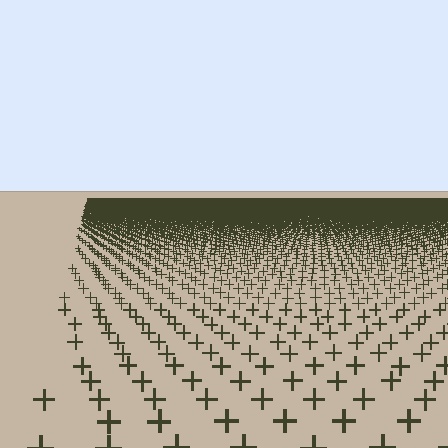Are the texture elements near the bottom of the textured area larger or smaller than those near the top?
Larger. Near the bottom, elements are closer to the viewer and appear at a bigger on-screen size.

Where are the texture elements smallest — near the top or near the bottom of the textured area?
Near the top.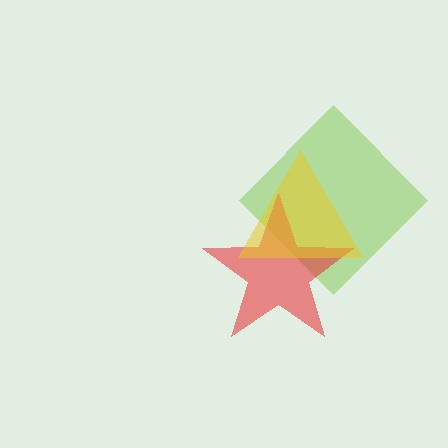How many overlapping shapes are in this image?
There are 3 overlapping shapes in the image.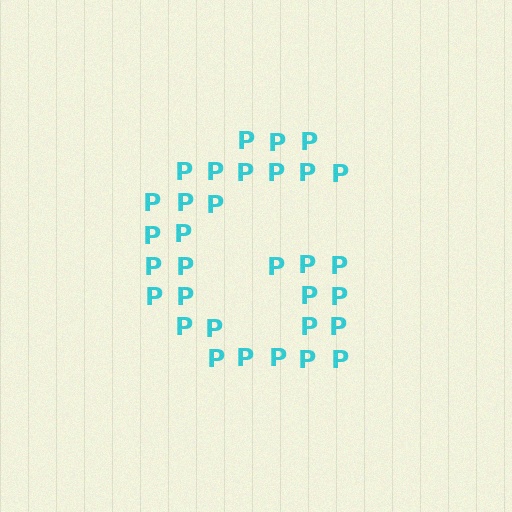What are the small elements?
The small elements are letter P's.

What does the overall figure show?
The overall figure shows the letter G.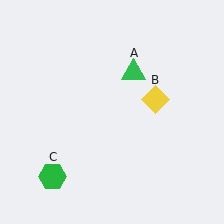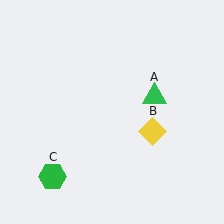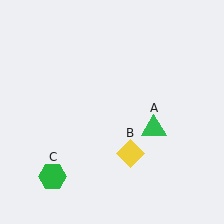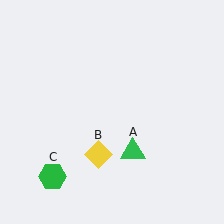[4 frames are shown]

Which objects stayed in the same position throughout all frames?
Green hexagon (object C) remained stationary.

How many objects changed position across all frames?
2 objects changed position: green triangle (object A), yellow diamond (object B).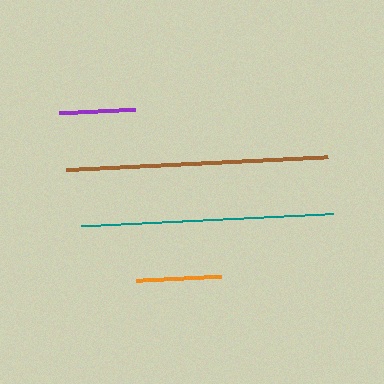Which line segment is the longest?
The brown line is the longest at approximately 262 pixels.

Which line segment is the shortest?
The purple line is the shortest at approximately 76 pixels.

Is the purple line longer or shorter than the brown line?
The brown line is longer than the purple line.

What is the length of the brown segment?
The brown segment is approximately 262 pixels long.